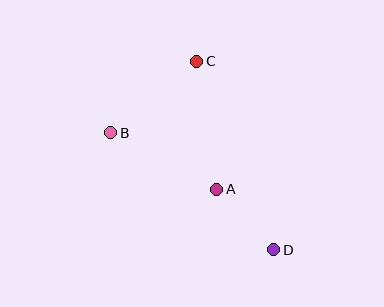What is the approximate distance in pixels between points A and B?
The distance between A and B is approximately 120 pixels.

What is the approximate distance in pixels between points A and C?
The distance between A and C is approximately 130 pixels.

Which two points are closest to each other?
Points A and D are closest to each other.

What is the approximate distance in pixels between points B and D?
The distance between B and D is approximately 201 pixels.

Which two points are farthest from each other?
Points C and D are farthest from each other.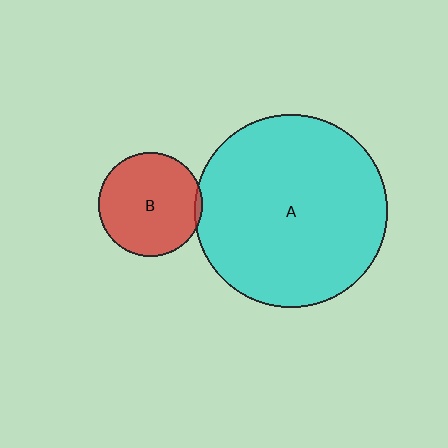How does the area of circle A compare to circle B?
Approximately 3.4 times.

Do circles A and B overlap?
Yes.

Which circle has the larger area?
Circle A (cyan).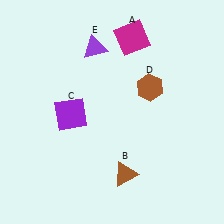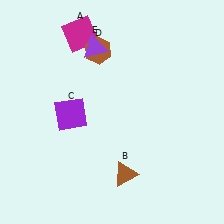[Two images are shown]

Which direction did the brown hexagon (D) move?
The brown hexagon (D) moved left.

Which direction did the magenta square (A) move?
The magenta square (A) moved left.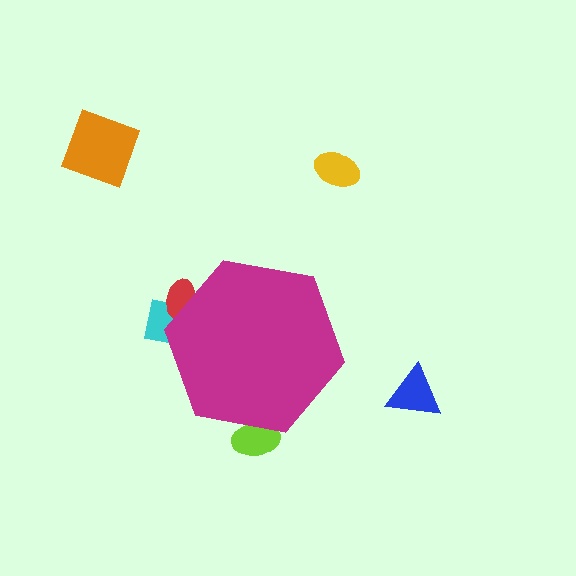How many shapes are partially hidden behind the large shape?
3 shapes are partially hidden.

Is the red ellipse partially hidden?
Yes, the red ellipse is partially hidden behind the magenta hexagon.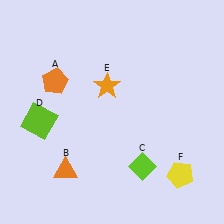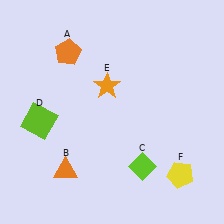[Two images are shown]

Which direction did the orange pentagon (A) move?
The orange pentagon (A) moved up.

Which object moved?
The orange pentagon (A) moved up.